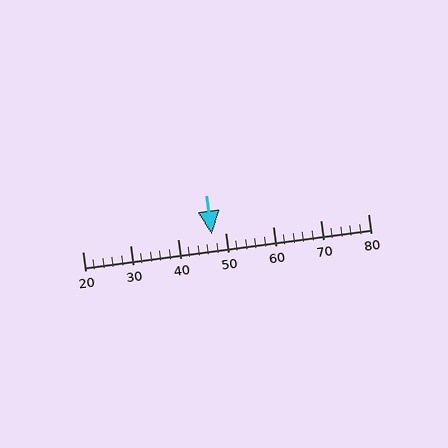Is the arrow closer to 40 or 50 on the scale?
The arrow is closer to 50.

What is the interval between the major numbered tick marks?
The major tick marks are spaced 10 units apart.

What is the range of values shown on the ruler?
The ruler shows values from 20 to 80.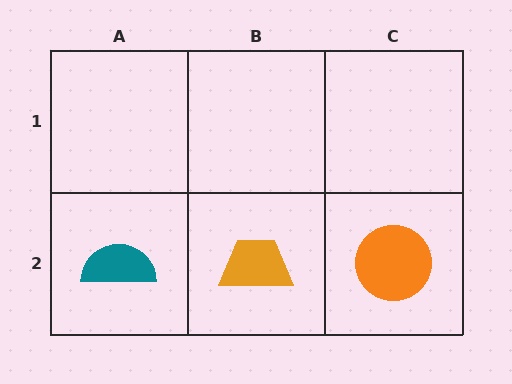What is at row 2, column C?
An orange circle.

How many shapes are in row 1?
0 shapes.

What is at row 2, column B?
An orange trapezoid.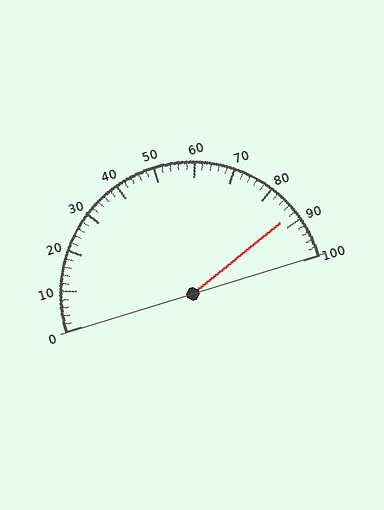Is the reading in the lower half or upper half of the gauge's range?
The reading is in the upper half of the range (0 to 100).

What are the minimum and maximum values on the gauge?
The gauge ranges from 0 to 100.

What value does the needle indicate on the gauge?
The needle indicates approximately 88.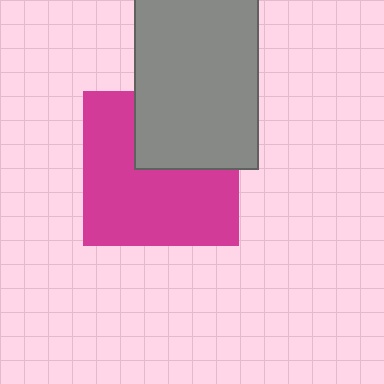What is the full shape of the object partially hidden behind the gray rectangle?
The partially hidden object is a magenta square.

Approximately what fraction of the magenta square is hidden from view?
Roughly 34% of the magenta square is hidden behind the gray rectangle.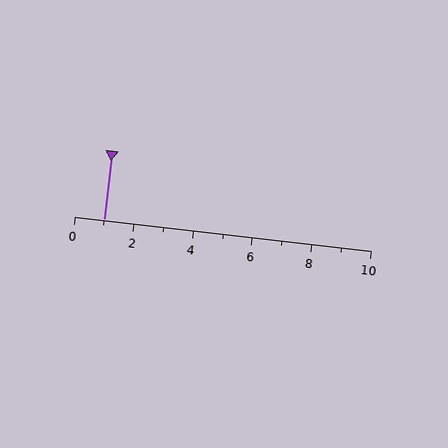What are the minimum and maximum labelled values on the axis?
The axis runs from 0 to 10.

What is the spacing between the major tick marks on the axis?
The major ticks are spaced 2 apart.